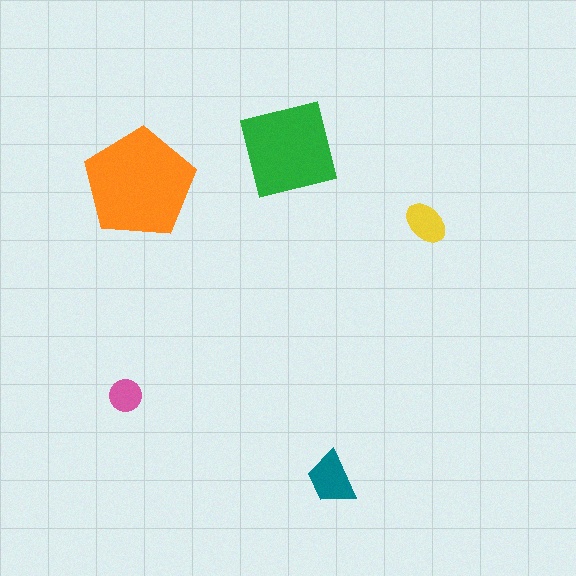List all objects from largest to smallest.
The orange pentagon, the green square, the teal trapezoid, the yellow ellipse, the pink circle.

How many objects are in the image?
There are 5 objects in the image.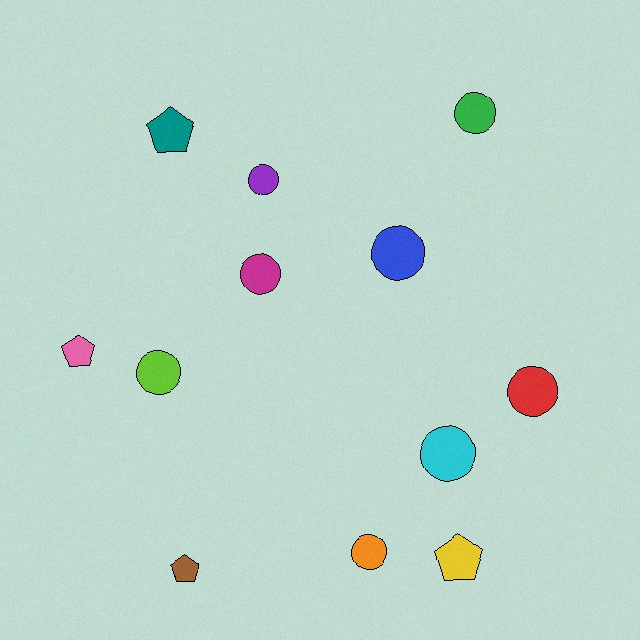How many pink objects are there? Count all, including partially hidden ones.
There is 1 pink object.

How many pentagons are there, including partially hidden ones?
There are 4 pentagons.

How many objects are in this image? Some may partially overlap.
There are 12 objects.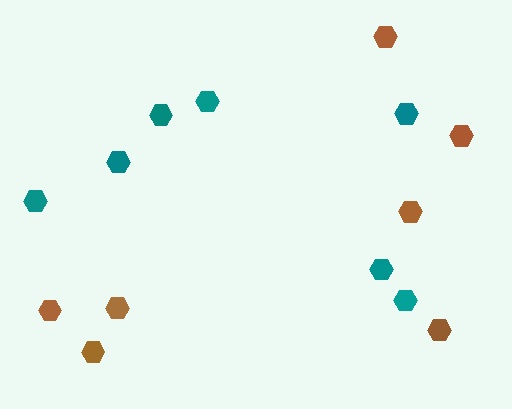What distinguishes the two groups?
There are 2 groups: one group of brown hexagons (7) and one group of teal hexagons (7).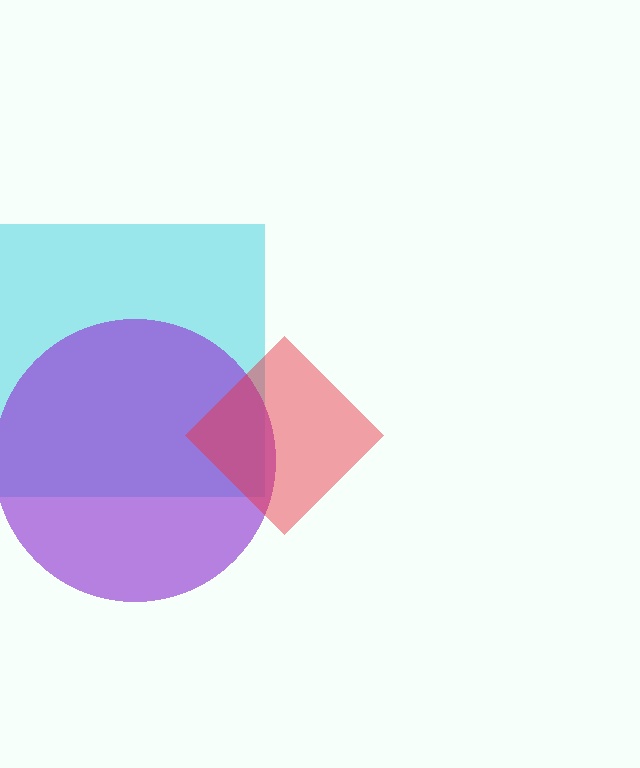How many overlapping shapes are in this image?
There are 3 overlapping shapes in the image.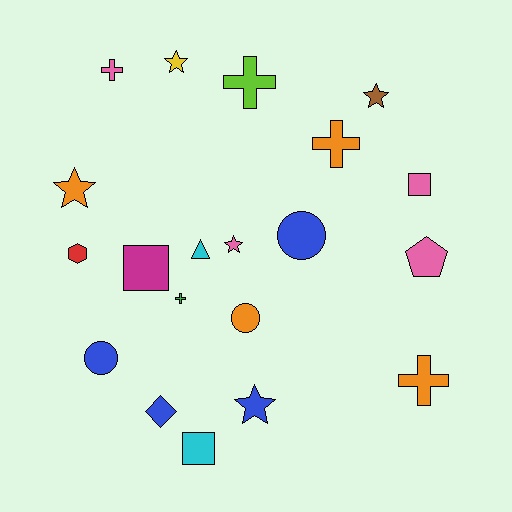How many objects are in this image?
There are 20 objects.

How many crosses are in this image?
There are 5 crosses.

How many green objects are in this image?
There is 1 green object.